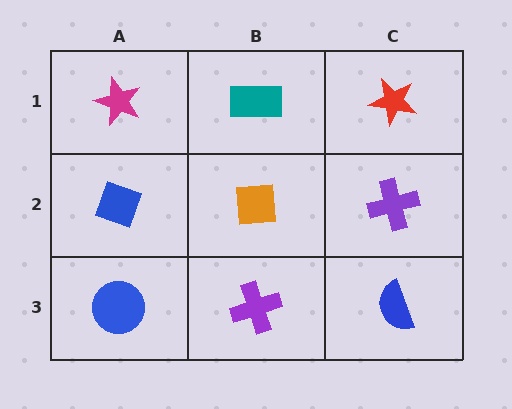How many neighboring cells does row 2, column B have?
4.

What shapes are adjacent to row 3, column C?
A purple cross (row 2, column C), a purple cross (row 3, column B).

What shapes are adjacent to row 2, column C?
A red star (row 1, column C), a blue semicircle (row 3, column C), an orange square (row 2, column B).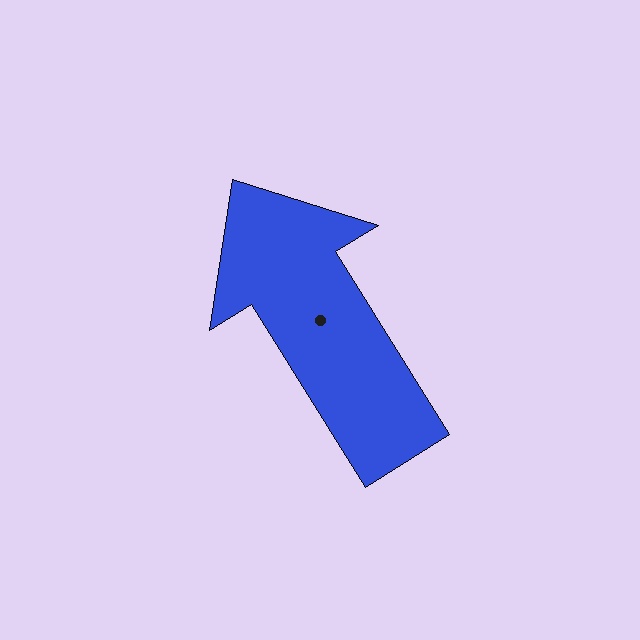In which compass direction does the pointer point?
Northwest.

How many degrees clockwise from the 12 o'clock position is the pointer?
Approximately 328 degrees.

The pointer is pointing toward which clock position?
Roughly 11 o'clock.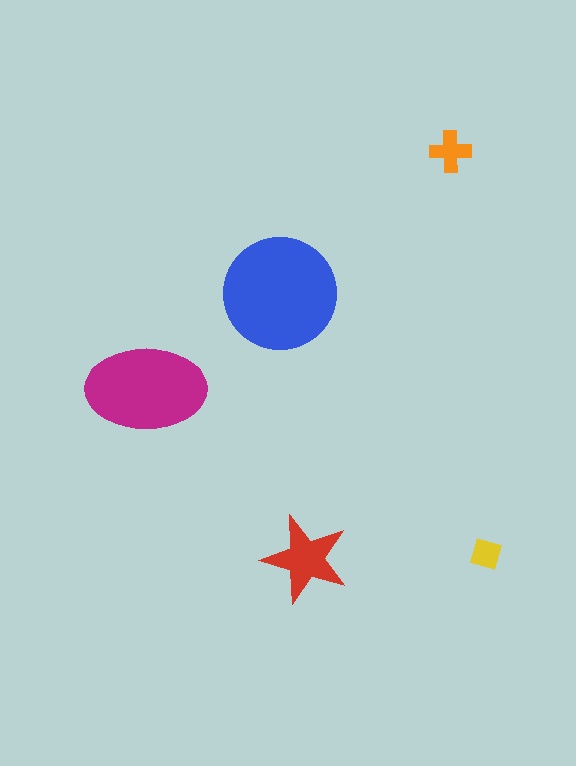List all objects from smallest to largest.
The yellow square, the orange cross, the red star, the magenta ellipse, the blue circle.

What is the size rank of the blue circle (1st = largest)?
1st.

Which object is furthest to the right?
The yellow square is rightmost.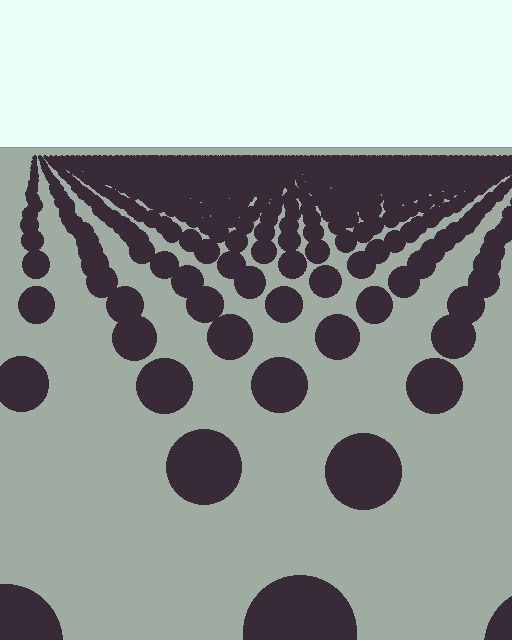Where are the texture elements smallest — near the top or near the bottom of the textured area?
Near the top.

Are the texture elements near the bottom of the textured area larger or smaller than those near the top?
Larger. Near the bottom, elements are closer to the viewer and appear at a bigger on-screen size.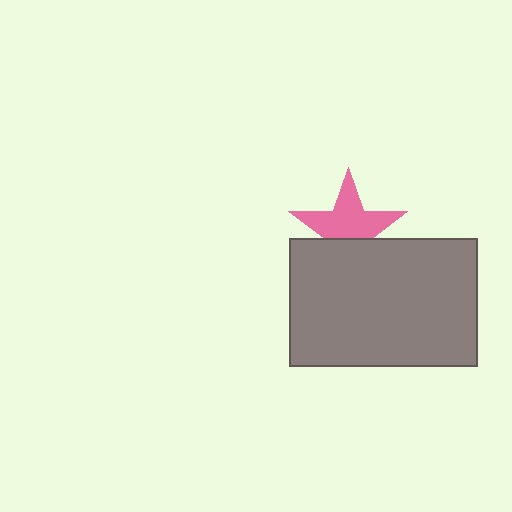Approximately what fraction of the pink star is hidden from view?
Roughly 38% of the pink star is hidden behind the gray rectangle.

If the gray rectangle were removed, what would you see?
You would see the complete pink star.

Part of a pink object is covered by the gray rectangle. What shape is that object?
It is a star.